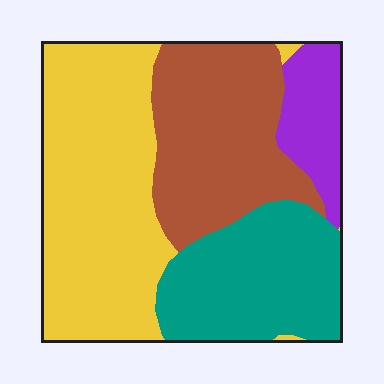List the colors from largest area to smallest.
From largest to smallest: yellow, brown, teal, purple.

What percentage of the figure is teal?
Teal takes up less than a quarter of the figure.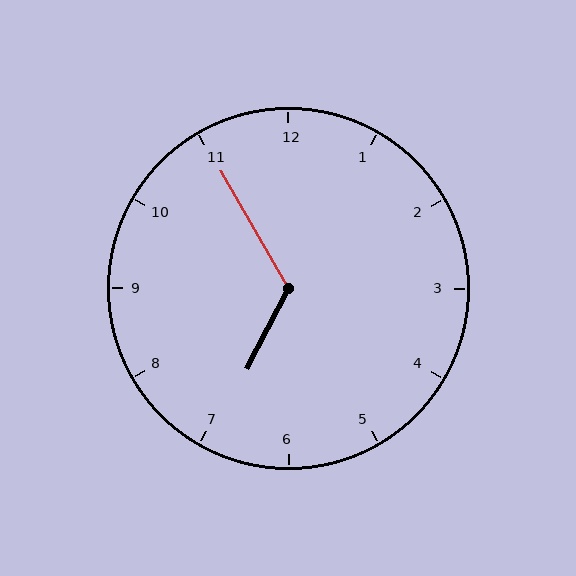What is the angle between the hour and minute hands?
Approximately 122 degrees.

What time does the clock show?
6:55.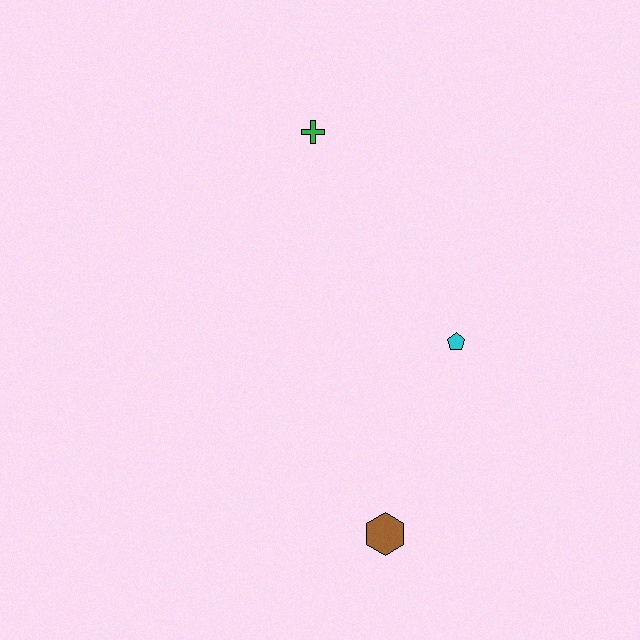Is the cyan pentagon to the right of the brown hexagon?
Yes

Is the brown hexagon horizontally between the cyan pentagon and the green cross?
Yes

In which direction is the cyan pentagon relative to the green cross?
The cyan pentagon is below the green cross.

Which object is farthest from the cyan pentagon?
The green cross is farthest from the cyan pentagon.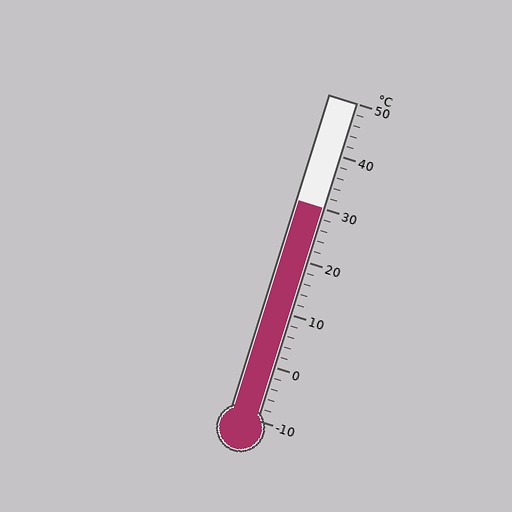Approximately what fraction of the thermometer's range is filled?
The thermometer is filled to approximately 65% of its range.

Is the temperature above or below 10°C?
The temperature is above 10°C.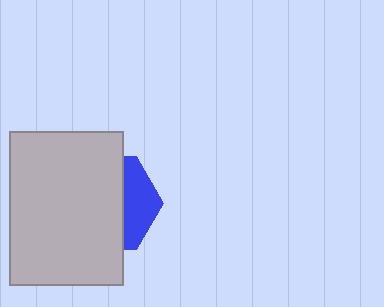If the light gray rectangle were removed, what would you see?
You would see the complete blue hexagon.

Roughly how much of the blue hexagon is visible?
A small part of it is visible (roughly 33%).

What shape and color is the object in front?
The object in front is a light gray rectangle.